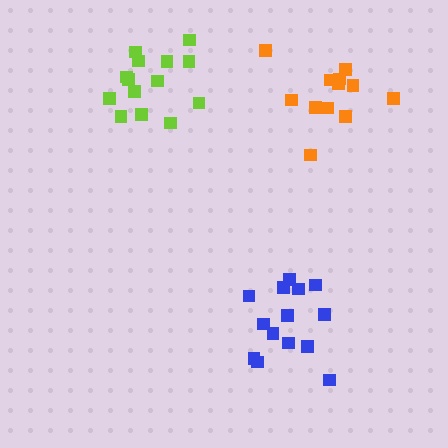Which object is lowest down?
The blue cluster is bottommost.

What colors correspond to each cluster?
The clusters are colored: lime, orange, blue.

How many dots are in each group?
Group 1: 14 dots, Group 2: 12 dots, Group 3: 14 dots (40 total).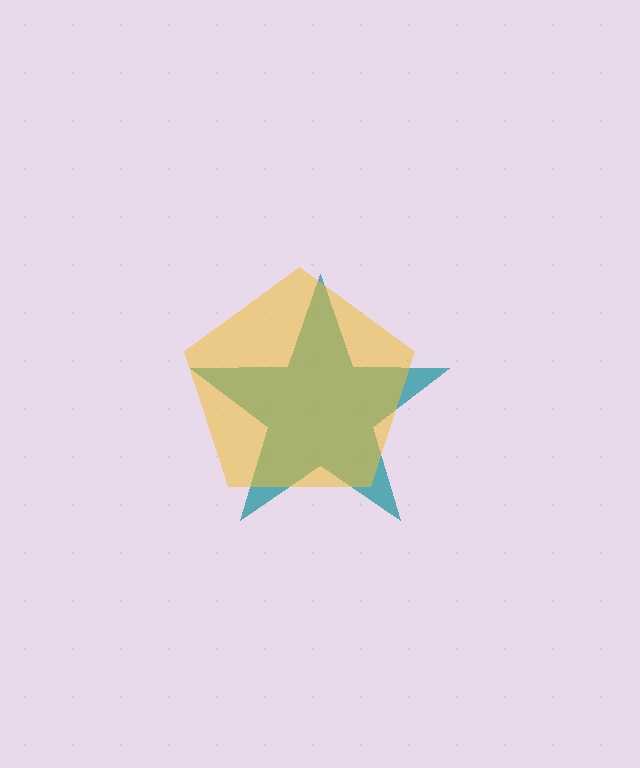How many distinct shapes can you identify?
There are 2 distinct shapes: a teal star, a yellow pentagon.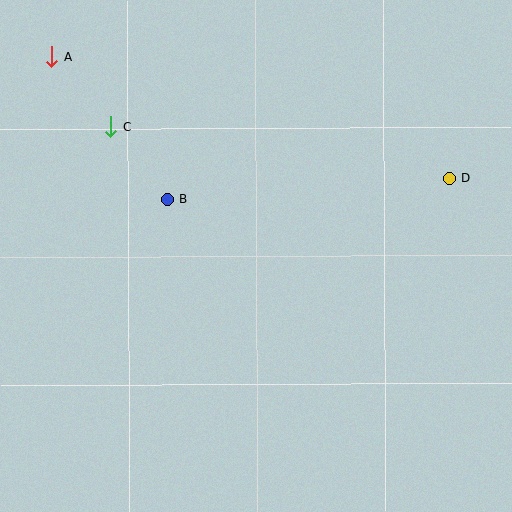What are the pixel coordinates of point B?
Point B is at (167, 200).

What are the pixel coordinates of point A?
Point A is at (52, 57).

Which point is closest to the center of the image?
Point B at (167, 200) is closest to the center.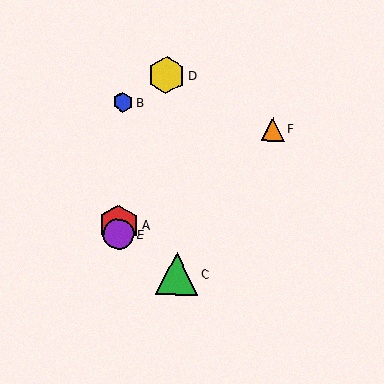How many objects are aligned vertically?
3 objects (A, B, E) are aligned vertically.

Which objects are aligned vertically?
Objects A, B, E are aligned vertically.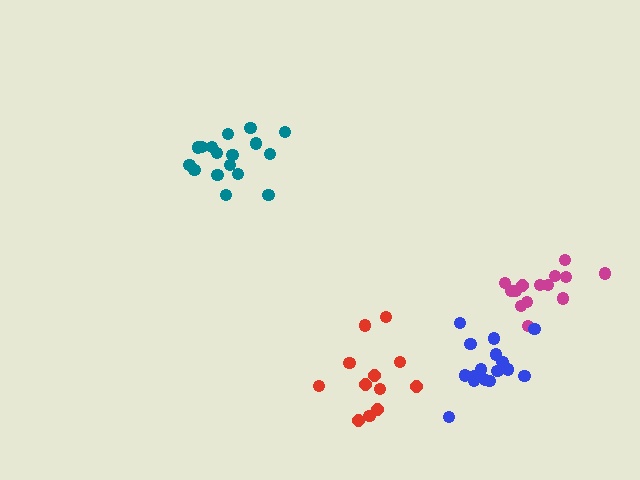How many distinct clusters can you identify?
There are 4 distinct clusters.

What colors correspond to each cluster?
The clusters are colored: magenta, blue, red, teal.